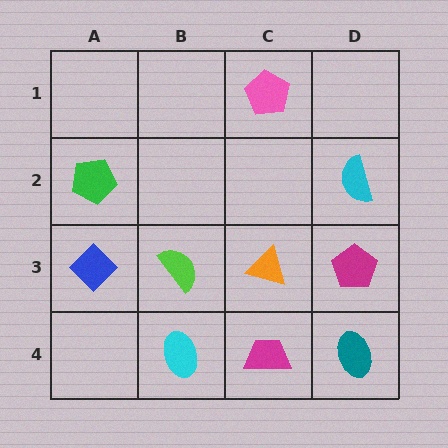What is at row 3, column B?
A lime semicircle.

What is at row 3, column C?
An orange triangle.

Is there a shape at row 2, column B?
No, that cell is empty.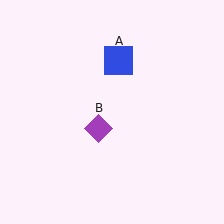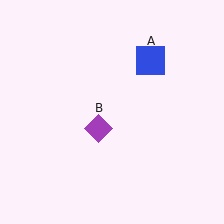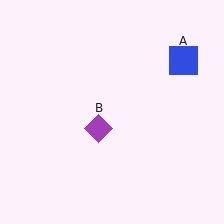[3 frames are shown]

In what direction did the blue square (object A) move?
The blue square (object A) moved right.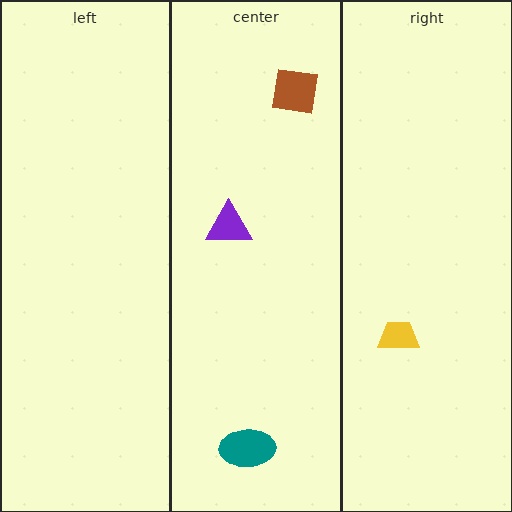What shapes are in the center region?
The purple triangle, the brown square, the teal ellipse.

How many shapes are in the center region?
3.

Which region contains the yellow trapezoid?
The right region.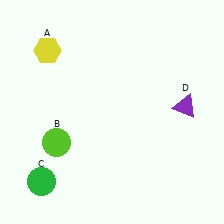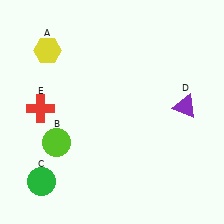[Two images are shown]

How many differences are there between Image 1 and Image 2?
There is 1 difference between the two images.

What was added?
A red cross (E) was added in Image 2.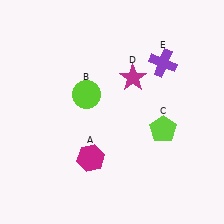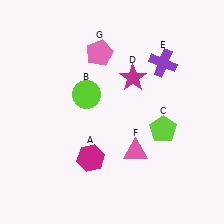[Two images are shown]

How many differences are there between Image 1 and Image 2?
There are 2 differences between the two images.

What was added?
A pink triangle (F), a pink pentagon (G) were added in Image 2.